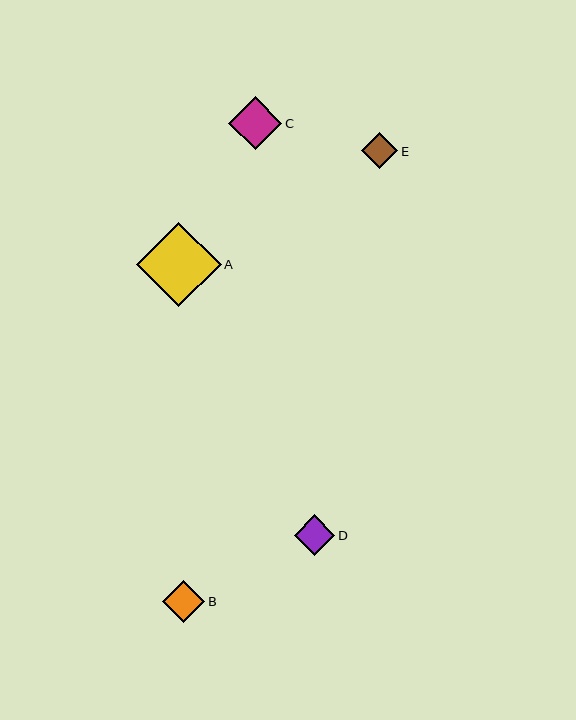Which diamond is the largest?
Diamond A is the largest with a size of approximately 85 pixels.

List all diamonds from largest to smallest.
From largest to smallest: A, C, B, D, E.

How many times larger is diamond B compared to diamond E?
Diamond B is approximately 1.2 times the size of diamond E.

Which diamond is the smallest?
Diamond E is the smallest with a size of approximately 36 pixels.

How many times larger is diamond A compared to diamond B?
Diamond A is approximately 2.0 times the size of diamond B.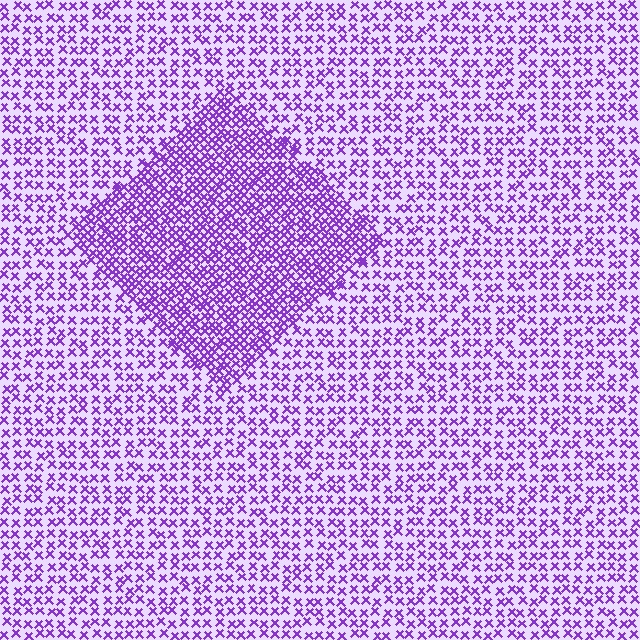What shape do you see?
I see a diamond.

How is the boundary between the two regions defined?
The boundary is defined by a change in element density (approximately 2.0x ratio). All elements are the same color, size, and shape.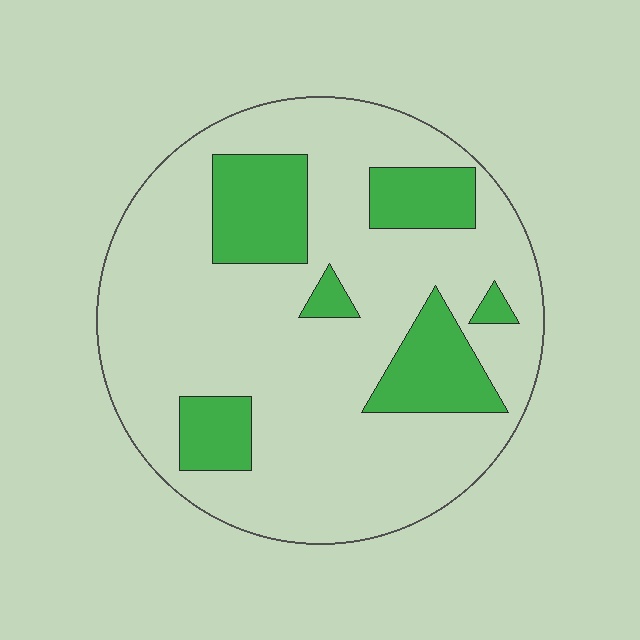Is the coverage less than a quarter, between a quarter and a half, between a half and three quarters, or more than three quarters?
Less than a quarter.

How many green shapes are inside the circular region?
6.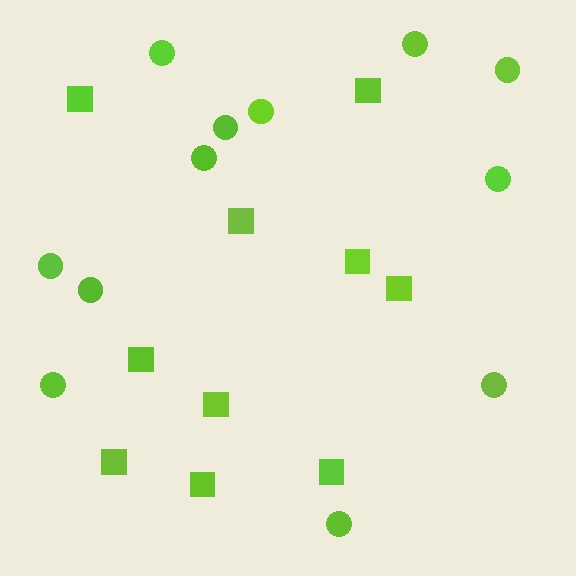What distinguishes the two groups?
There are 2 groups: one group of squares (10) and one group of circles (12).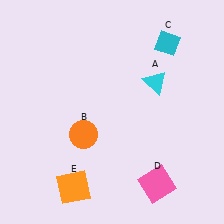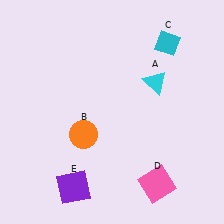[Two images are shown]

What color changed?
The square (E) changed from orange in Image 1 to purple in Image 2.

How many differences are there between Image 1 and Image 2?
There is 1 difference between the two images.